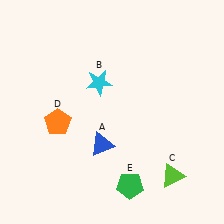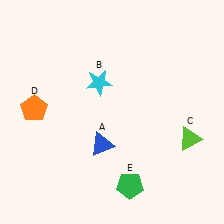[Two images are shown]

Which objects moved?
The objects that moved are: the lime triangle (C), the orange pentagon (D).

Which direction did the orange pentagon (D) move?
The orange pentagon (D) moved left.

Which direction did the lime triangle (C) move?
The lime triangle (C) moved up.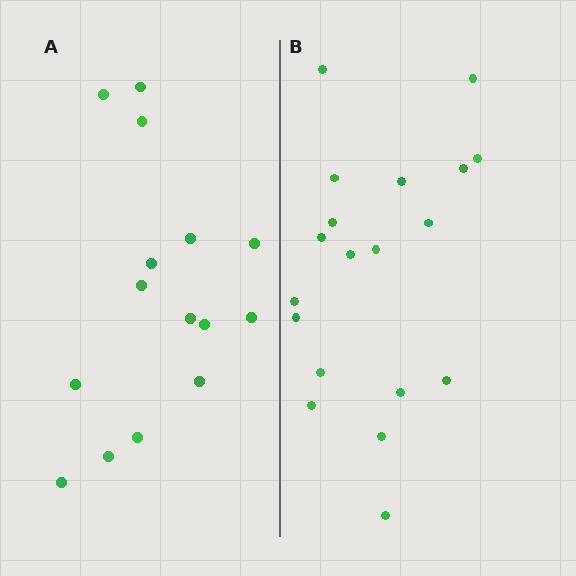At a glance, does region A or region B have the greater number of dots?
Region B (the right region) has more dots.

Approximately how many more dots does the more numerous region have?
Region B has about 4 more dots than region A.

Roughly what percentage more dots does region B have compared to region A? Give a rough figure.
About 25% more.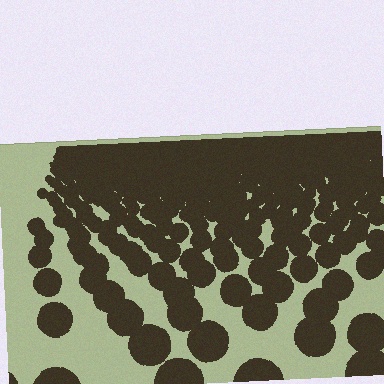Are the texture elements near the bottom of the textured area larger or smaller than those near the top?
Larger. Near the bottom, elements are closer to the viewer and appear at a bigger on-screen size.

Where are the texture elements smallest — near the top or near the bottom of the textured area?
Near the top.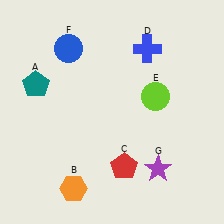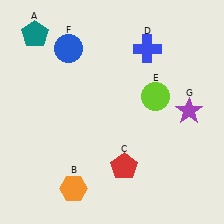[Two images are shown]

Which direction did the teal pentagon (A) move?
The teal pentagon (A) moved up.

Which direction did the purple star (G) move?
The purple star (G) moved up.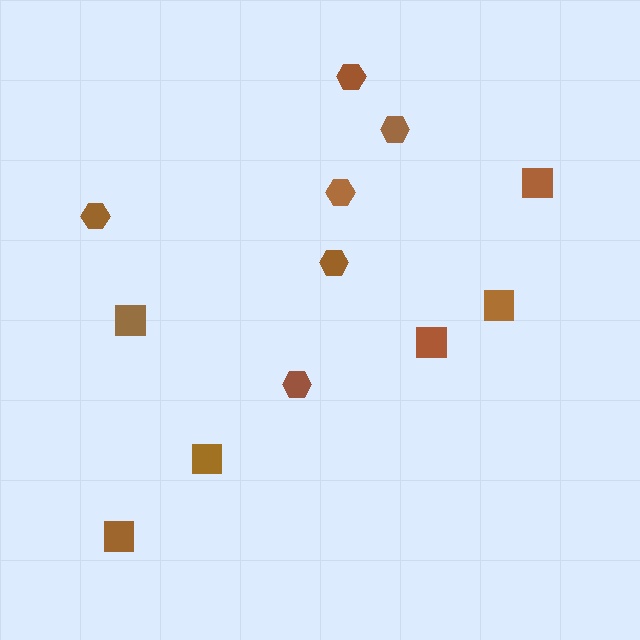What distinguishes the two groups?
There are 2 groups: one group of hexagons (6) and one group of squares (6).